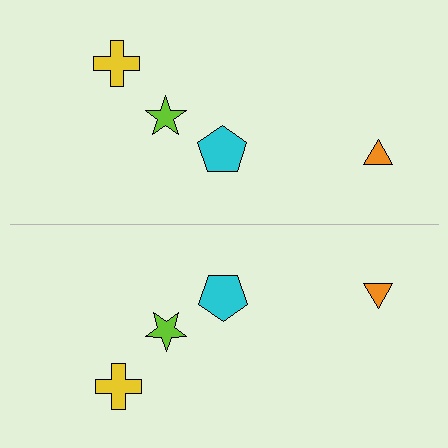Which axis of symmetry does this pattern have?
The pattern has a horizontal axis of symmetry running through the center of the image.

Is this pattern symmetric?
Yes, this pattern has bilateral (reflection) symmetry.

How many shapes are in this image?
There are 8 shapes in this image.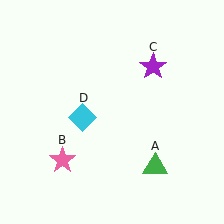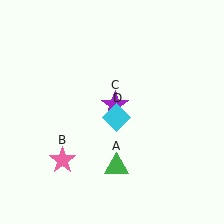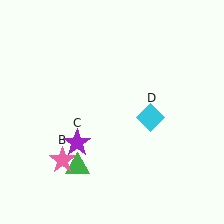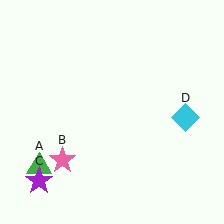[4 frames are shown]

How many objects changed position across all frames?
3 objects changed position: green triangle (object A), purple star (object C), cyan diamond (object D).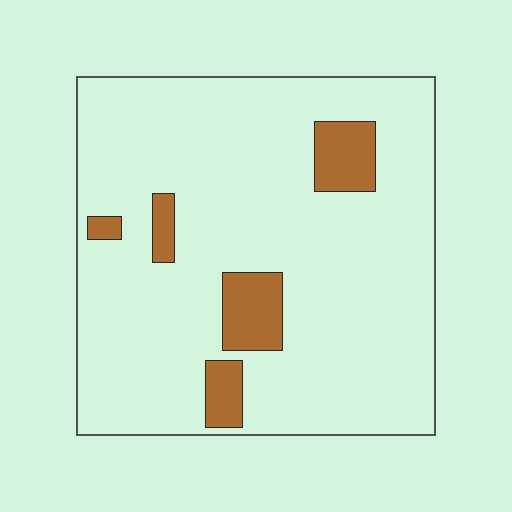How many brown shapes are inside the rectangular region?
5.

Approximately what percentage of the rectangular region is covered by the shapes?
Approximately 10%.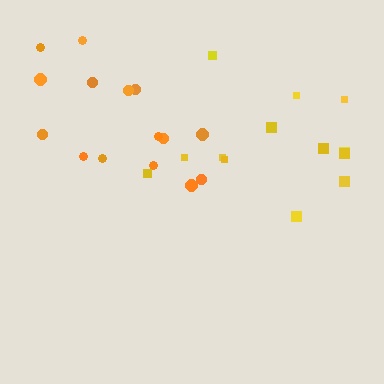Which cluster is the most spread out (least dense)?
Yellow.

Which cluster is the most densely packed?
Orange.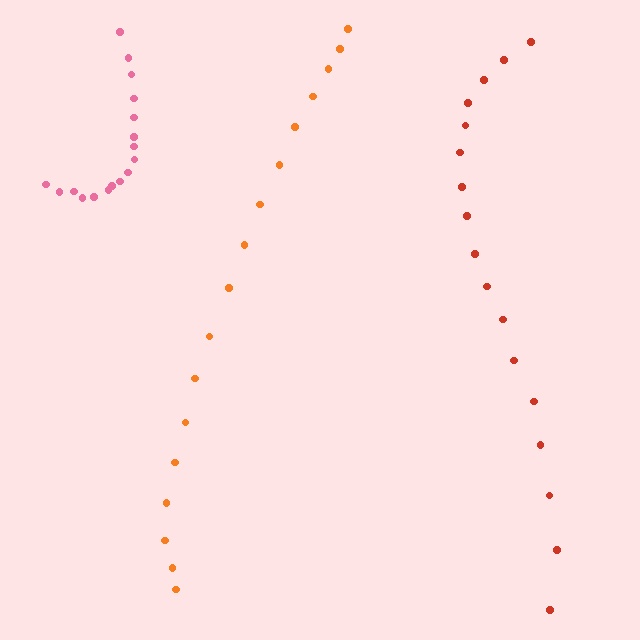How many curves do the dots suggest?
There are 3 distinct paths.